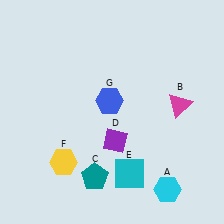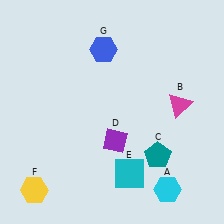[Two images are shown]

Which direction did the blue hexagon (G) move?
The blue hexagon (G) moved up.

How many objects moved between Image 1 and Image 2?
3 objects moved between the two images.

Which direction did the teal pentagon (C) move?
The teal pentagon (C) moved right.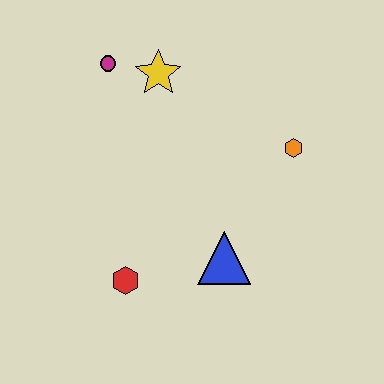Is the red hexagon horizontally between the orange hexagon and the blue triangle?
No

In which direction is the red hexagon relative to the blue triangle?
The red hexagon is to the left of the blue triangle.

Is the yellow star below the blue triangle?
No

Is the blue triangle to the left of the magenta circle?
No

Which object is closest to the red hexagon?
The blue triangle is closest to the red hexagon.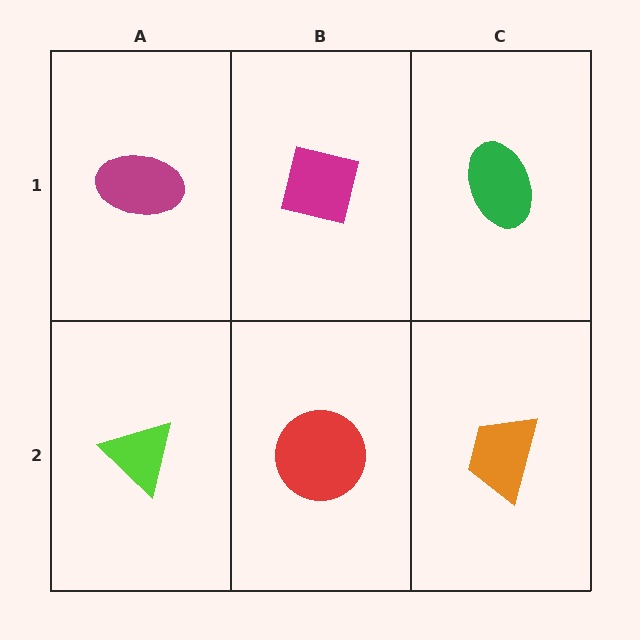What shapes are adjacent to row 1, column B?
A red circle (row 2, column B), a magenta ellipse (row 1, column A), a green ellipse (row 1, column C).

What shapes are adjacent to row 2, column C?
A green ellipse (row 1, column C), a red circle (row 2, column B).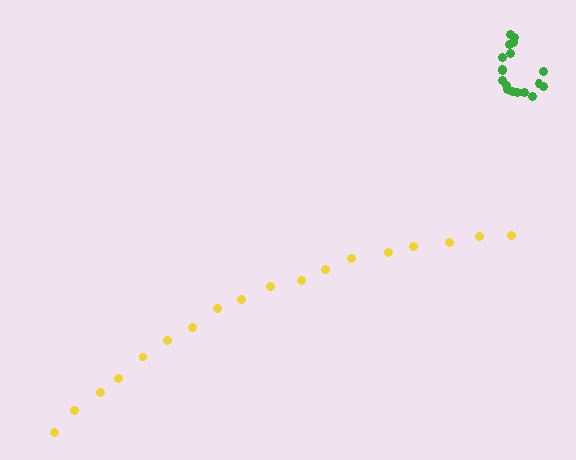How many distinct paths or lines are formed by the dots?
There are 2 distinct paths.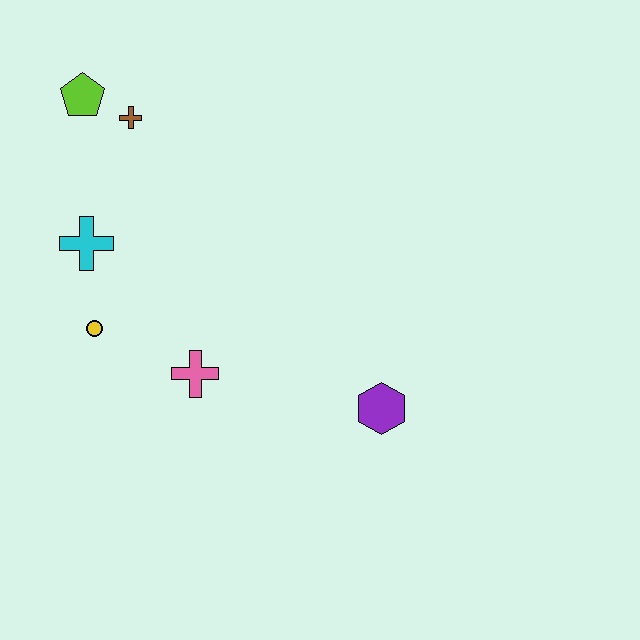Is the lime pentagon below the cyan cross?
No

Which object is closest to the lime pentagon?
The brown cross is closest to the lime pentagon.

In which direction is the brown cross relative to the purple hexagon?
The brown cross is above the purple hexagon.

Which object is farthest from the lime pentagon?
The purple hexagon is farthest from the lime pentagon.